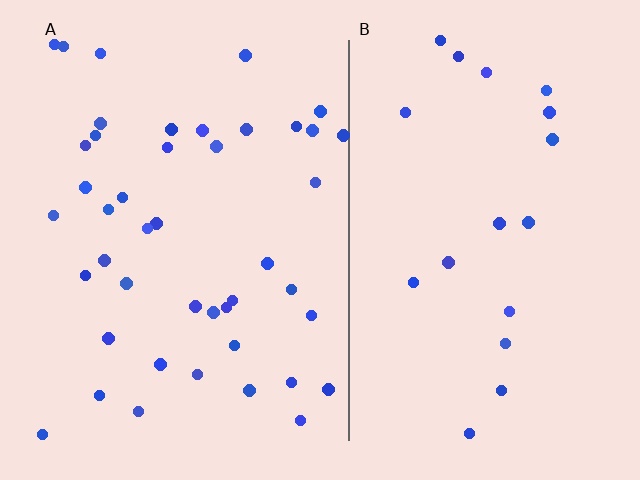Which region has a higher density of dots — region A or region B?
A (the left).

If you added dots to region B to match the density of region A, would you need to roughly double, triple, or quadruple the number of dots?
Approximately double.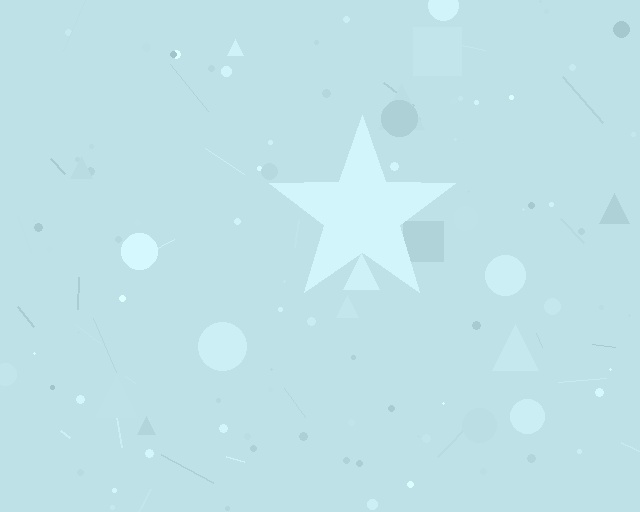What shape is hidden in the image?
A star is hidden in the image.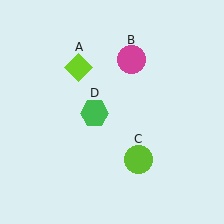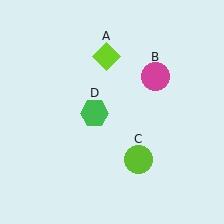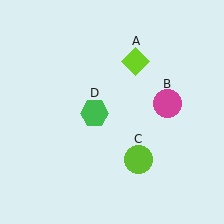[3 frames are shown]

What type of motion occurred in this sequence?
The lime diamond (object A), magenta circle (object B) rotated clockwise around the center of the scene.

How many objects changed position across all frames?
2 objects changed position: lime diamond (object A), magenta circle (object B).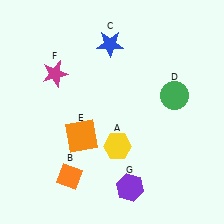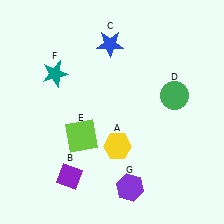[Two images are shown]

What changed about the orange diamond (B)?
In Image 1, B is orange. In Image 2, it changed to purple.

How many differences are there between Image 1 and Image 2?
There are 3 differences between the two images.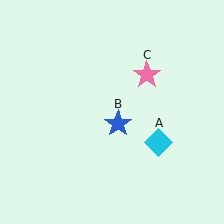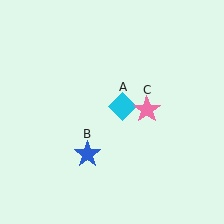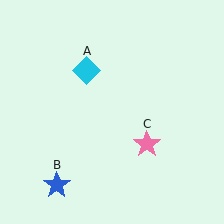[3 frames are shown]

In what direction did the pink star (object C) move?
The pink star (object C) moved down.